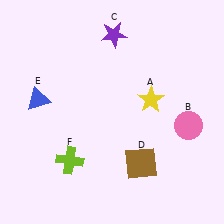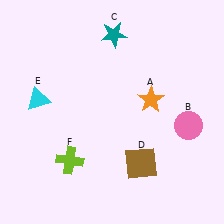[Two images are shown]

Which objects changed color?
A changed from yellow to orange. C changed from purple to teal. E changed from blue to cyan.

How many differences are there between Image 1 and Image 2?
There are 3 differences between the two images.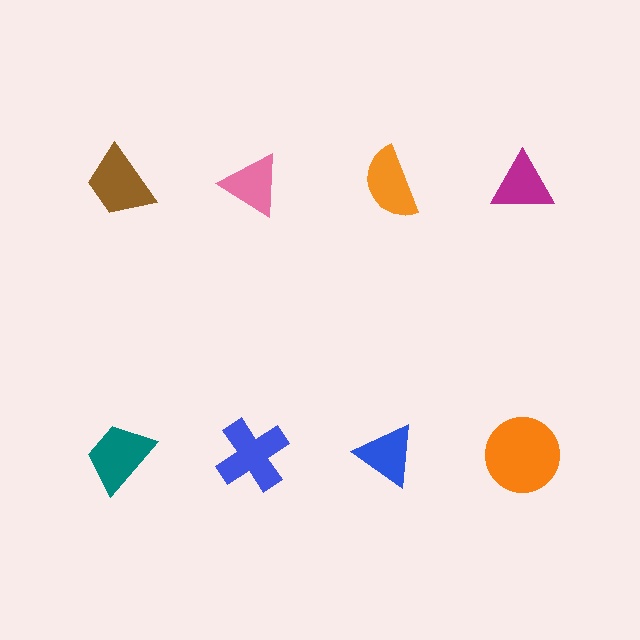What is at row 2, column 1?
A teal trapezoid.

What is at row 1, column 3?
An orange semicircle.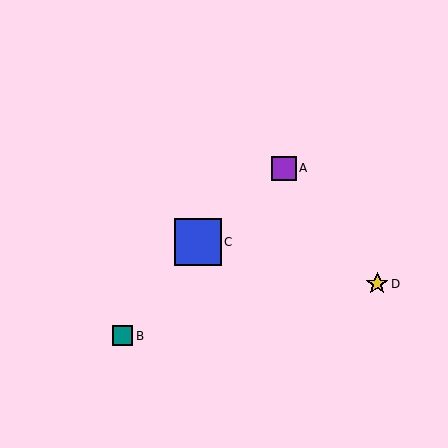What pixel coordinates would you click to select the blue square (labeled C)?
Click at (198, 242) to select the blue square C.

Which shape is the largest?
The blue square (labeled C) is the largest.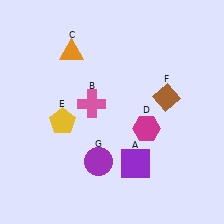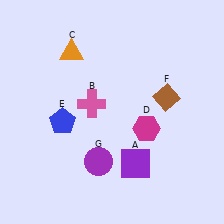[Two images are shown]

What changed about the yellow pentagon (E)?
In Image 1, E is yellow. In Image 2, it changed to blue.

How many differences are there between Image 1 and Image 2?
There is 1 difference between the two images.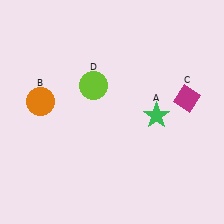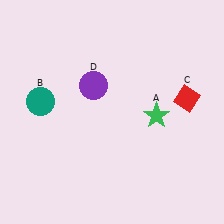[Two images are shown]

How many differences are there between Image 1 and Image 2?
There are 3 differences between the two images.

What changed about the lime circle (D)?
In Image 1, D is lime. In Image 2, it changed to purple.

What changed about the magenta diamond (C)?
In Image 1, C is magenta. In Image 2, it changed to red.